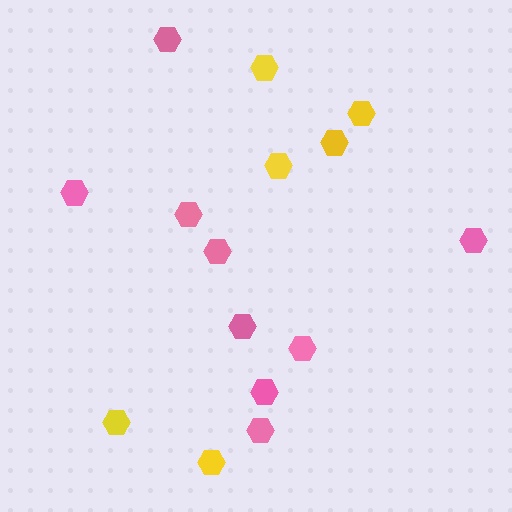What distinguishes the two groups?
There are 2 groups: one group of yellow hexagons (6) and one group of pink hexagons (9).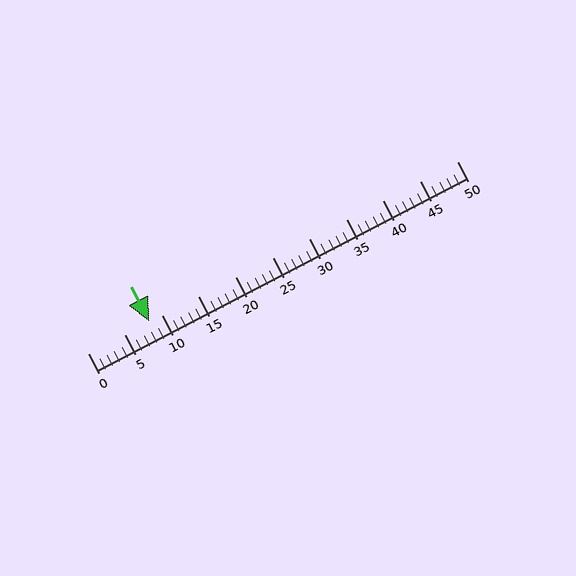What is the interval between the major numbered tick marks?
The major tick marks are spaced 5 units apart.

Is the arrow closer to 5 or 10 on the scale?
The arrow is closer to 10.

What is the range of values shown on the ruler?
The ruler shows values from 0 to 50.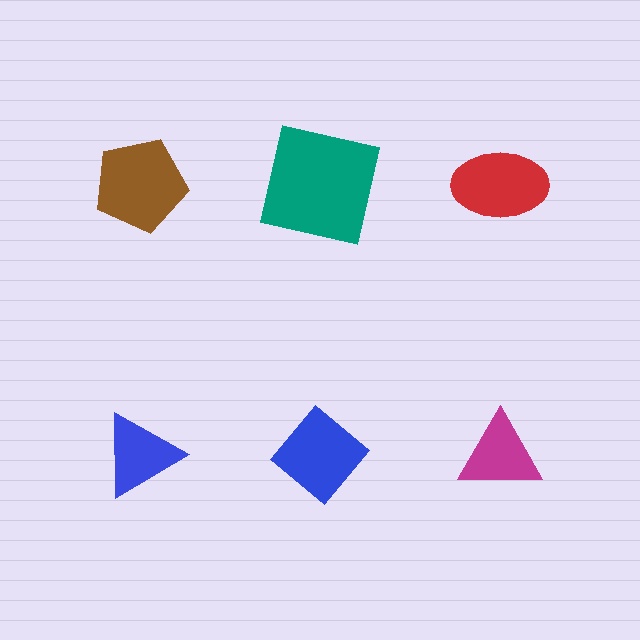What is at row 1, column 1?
A brown pentagon.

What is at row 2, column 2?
A blue diamond.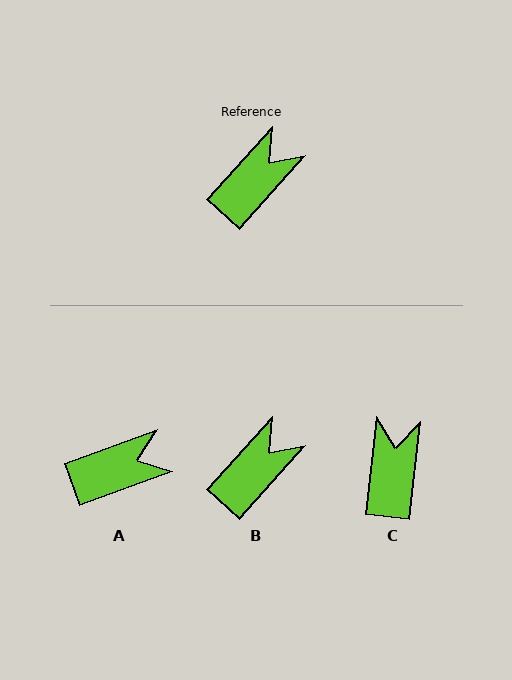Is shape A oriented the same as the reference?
No, it is off by about 28 degrees.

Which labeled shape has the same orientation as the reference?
B.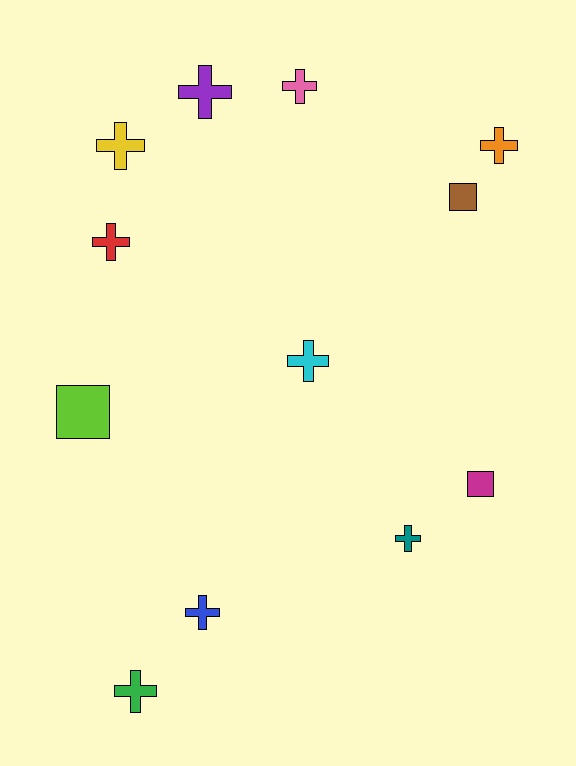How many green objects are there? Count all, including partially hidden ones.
There is 1 green object.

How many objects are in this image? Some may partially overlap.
There are 12 objects.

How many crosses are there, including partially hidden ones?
There are 9 crosses.